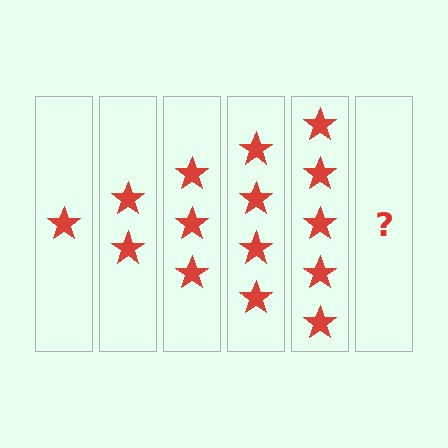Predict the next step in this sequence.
The next step is 6 stars.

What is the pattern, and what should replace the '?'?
The pattern is that each step adds one more star. The '?' should be 6 stars.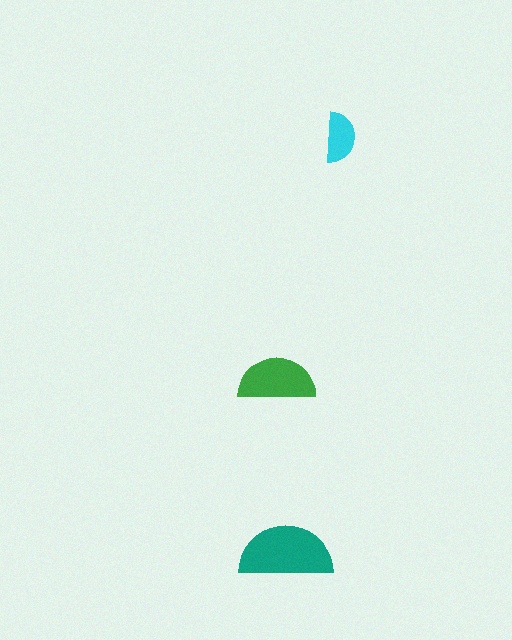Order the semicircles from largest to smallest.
the teal one, the green one, the cyan one.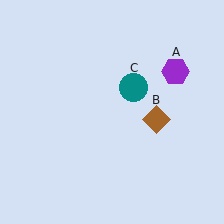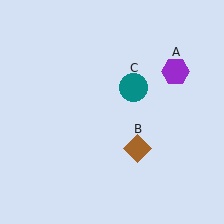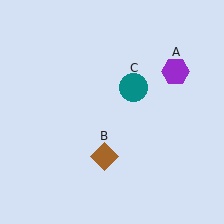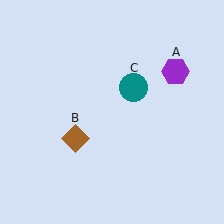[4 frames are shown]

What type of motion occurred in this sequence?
The brown diamond (object B) rotated clockwise around the center of the scene.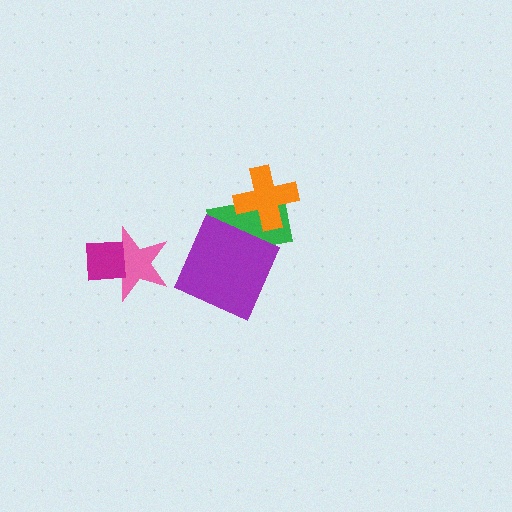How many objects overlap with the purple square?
1 object overlaps with the purple square.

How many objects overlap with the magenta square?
1 object overlaps with the magenta square.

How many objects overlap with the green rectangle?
2 objects overlap with the green rectangle.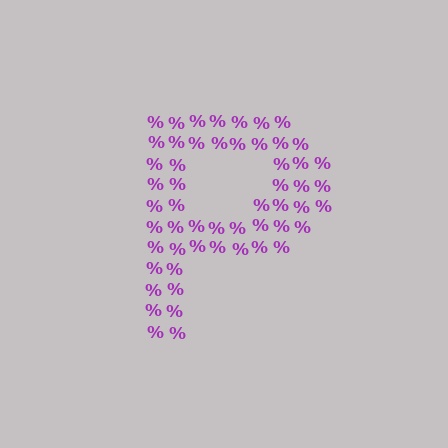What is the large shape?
The large shape is the letter P.